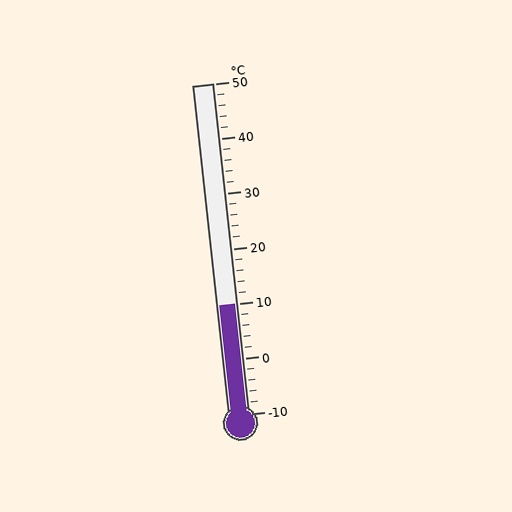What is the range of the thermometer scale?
The thermometer scale ranges from -10°C to 50°C.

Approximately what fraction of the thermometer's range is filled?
The thermometer is filled to approximately 35% of its range.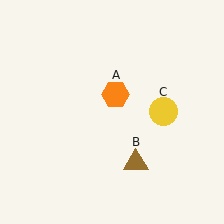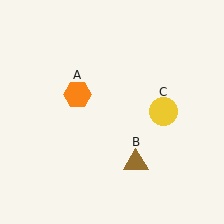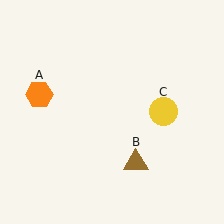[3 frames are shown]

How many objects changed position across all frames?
1 object changed position: orange hexagon (object A).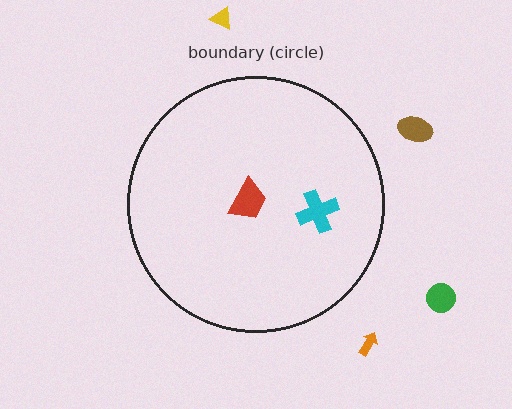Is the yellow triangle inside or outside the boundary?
Outside.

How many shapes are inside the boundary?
2 inside, 4 outside.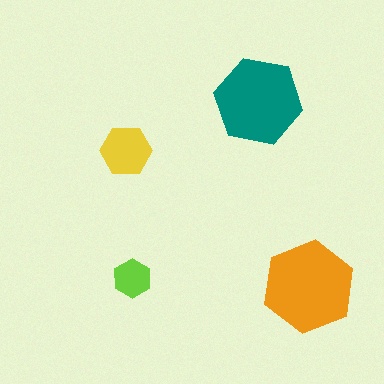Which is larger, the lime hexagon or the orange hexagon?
The orange one.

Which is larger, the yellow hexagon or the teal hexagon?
The teal one.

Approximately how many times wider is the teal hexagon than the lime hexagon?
About 2.5 times wider.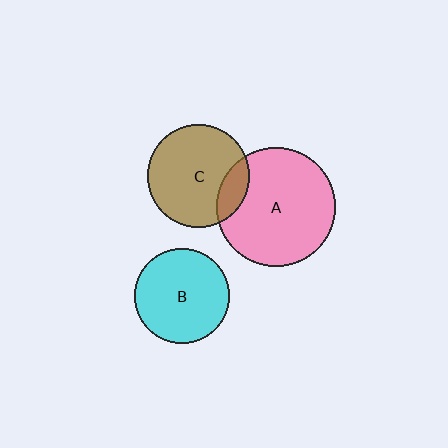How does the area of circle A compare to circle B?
Approximately 1.6 times.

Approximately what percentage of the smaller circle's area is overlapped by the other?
Approximately 15%.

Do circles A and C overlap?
Yes.